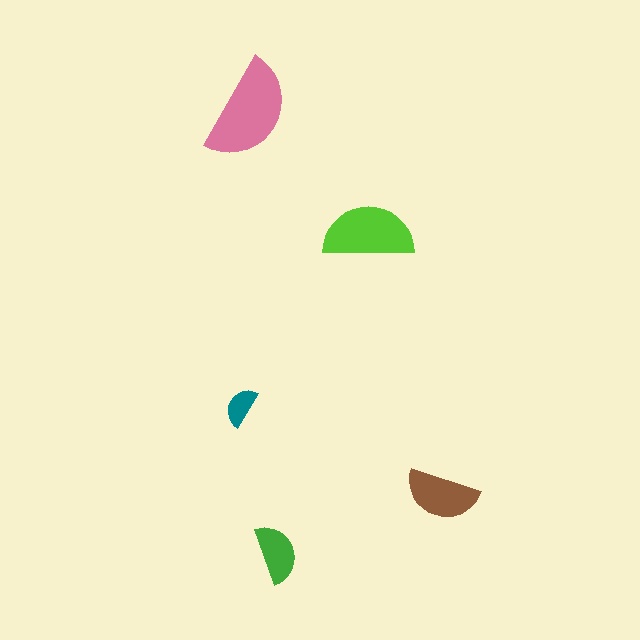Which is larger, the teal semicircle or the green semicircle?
The green one.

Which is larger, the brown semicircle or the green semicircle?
The brown one.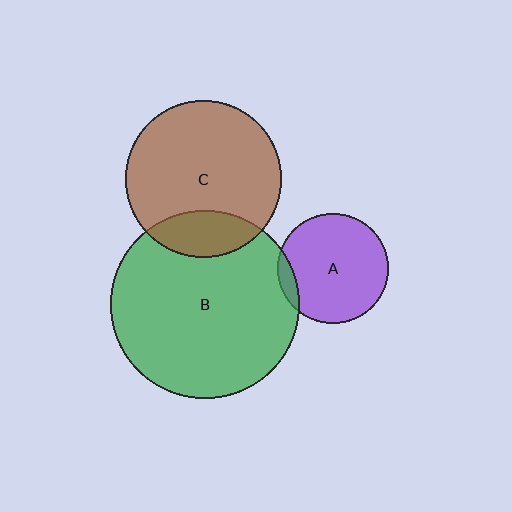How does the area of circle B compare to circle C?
Approximately 1.5 times.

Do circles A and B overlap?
Yes.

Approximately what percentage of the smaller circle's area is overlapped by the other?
Approximately 5%.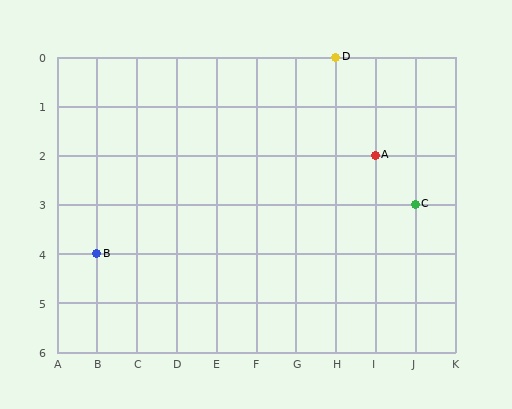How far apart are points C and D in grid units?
Points C and D are 2 columns and 3 rows apart (about 3.6 grid units diagonally).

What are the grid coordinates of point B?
Point B is at grid coordinates (B, 4).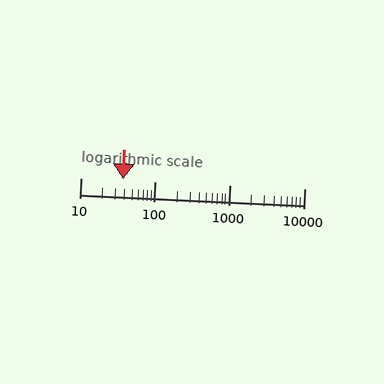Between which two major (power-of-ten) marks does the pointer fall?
The pointer is between 10 and 100.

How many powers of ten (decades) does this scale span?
The scale spans 3 decades, from 10 to 10000.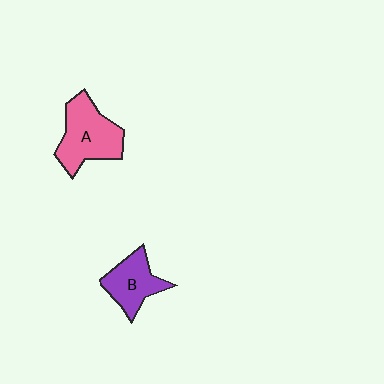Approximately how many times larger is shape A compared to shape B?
Approximately 1.4 times.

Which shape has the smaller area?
Shape B (purple).